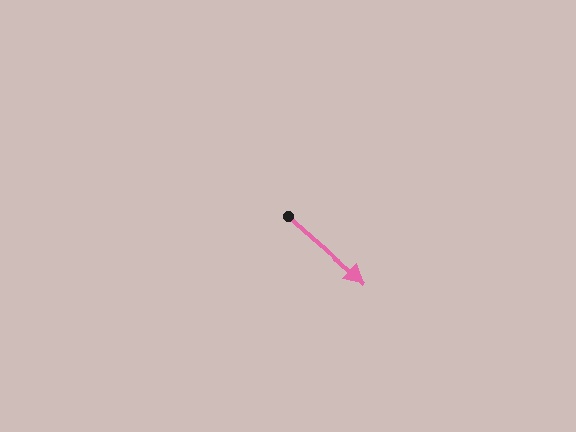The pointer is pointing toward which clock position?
Roughly 4 o'clock.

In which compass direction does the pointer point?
Southeast.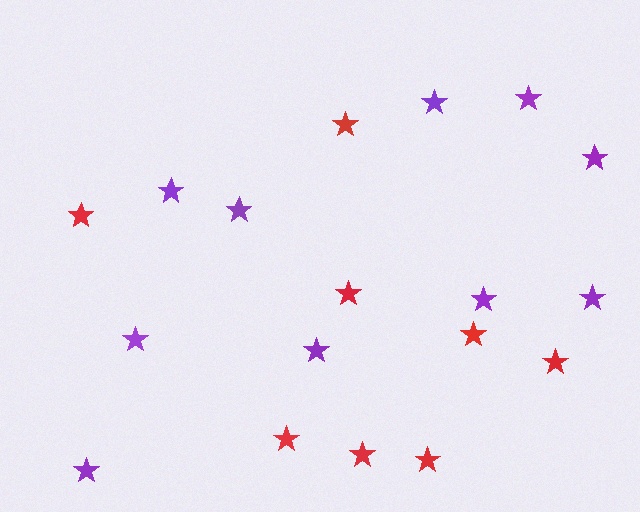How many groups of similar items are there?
There are 2 groups: one group of purple stars (10) and one group of red stars (8).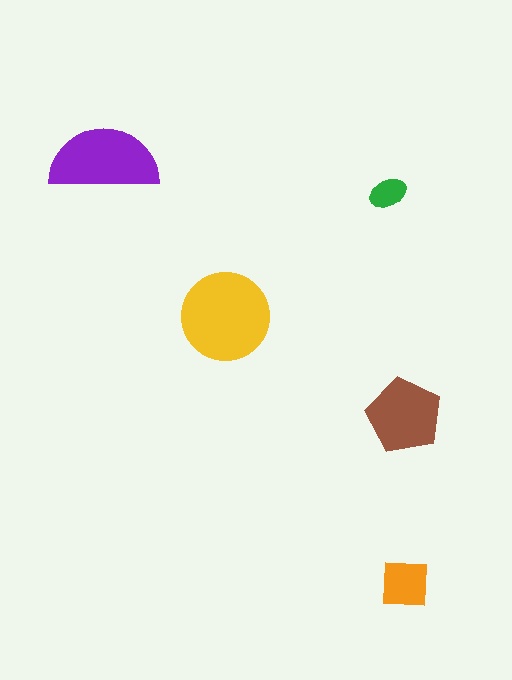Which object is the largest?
The yellow circle.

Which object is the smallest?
The green ellipse.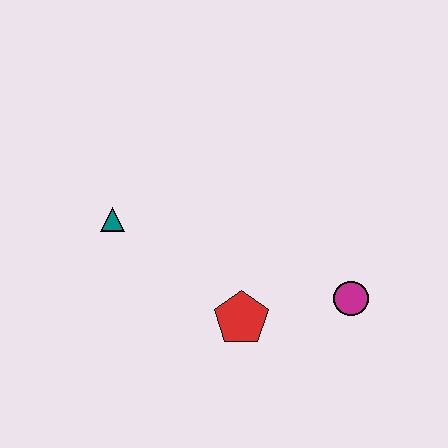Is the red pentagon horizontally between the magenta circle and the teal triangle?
Yes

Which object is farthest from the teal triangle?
The magenta circle is farthest from the teal triangle.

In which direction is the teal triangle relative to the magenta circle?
The teal triangle is to the left of the magenta circle.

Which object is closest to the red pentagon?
The magenta circle is closest to the red pentagon.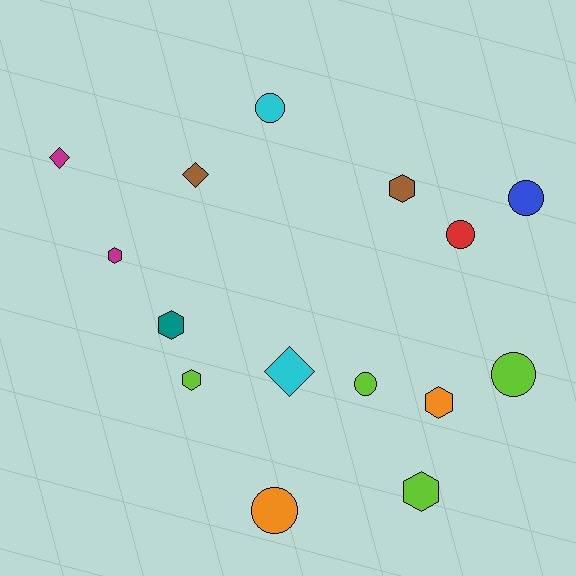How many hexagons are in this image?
There are 6 hexagons.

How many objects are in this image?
There are 15 objects.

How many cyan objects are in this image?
There are 2 cyan objects.